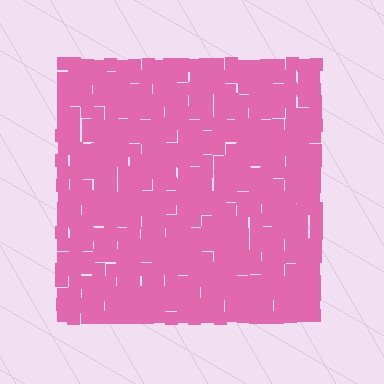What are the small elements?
The small elements are squares.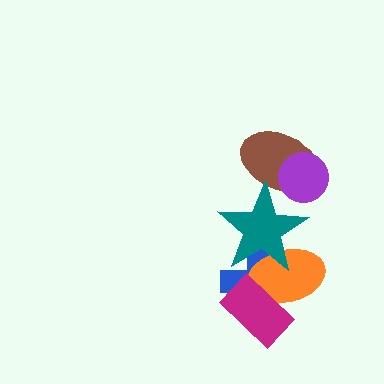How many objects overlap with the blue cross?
3 objects overlap with the blue cross.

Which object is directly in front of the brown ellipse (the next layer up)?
The purple circle is directly in front of the brown ellipse.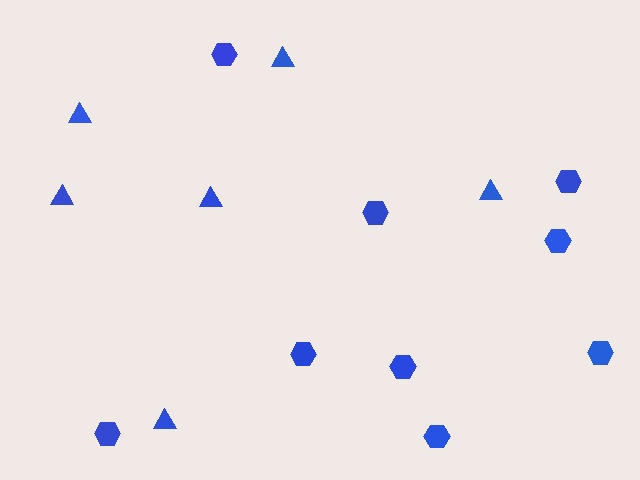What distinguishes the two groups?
There are 2 groups: one group of triangles (6) and one group of hexagons (9).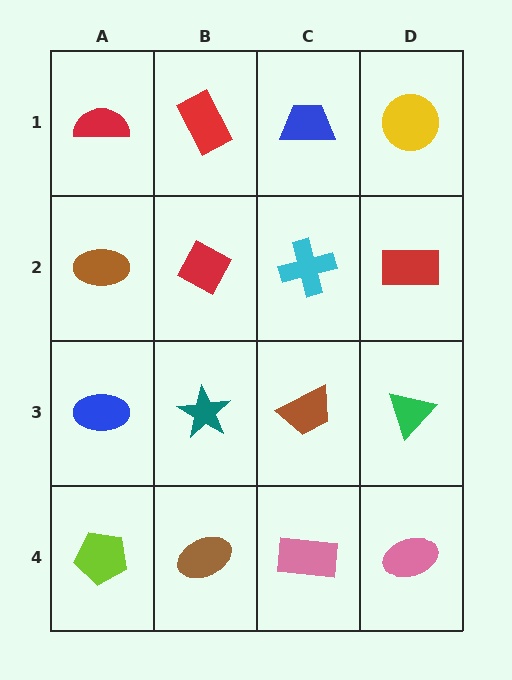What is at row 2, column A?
A brown ellipse.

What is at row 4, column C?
A pink rectangle.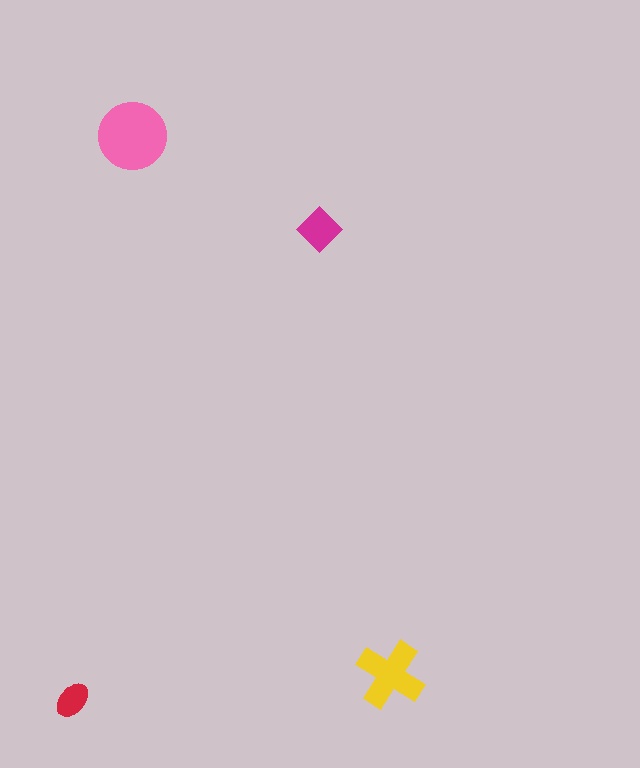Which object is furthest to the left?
The red ellipse is leftmost.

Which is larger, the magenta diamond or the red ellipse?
The magenta diamond.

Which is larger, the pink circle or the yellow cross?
The pink circle.